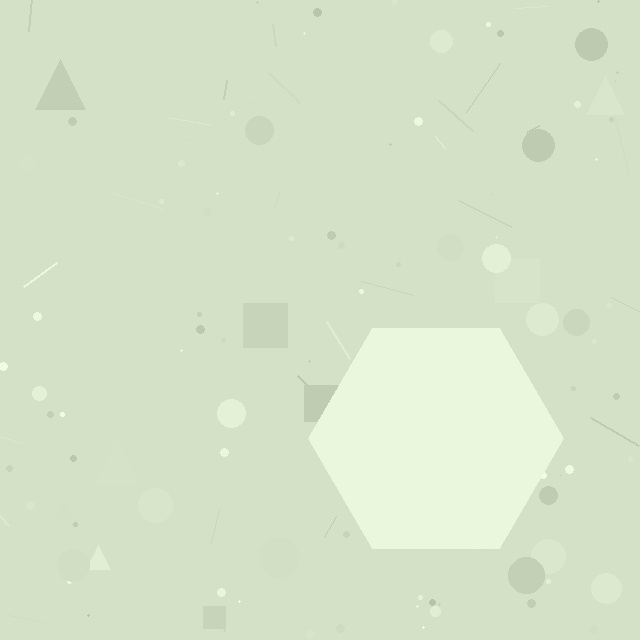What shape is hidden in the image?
A hexagon is hidden in the image.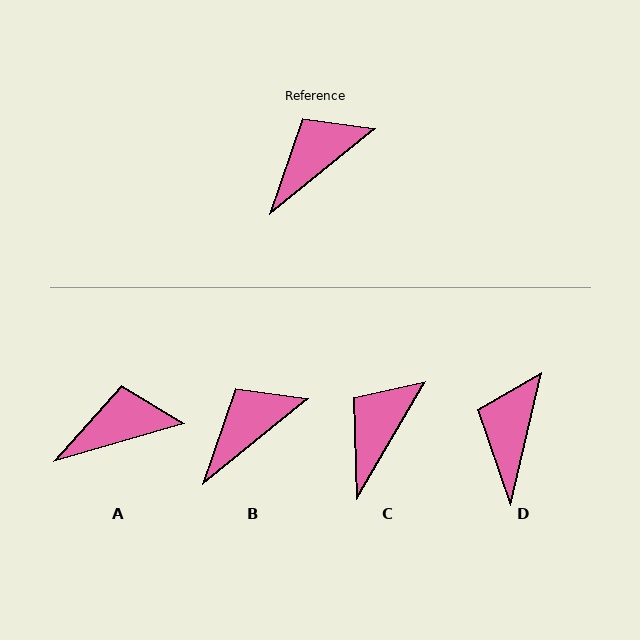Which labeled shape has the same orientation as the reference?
B.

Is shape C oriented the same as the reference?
No, it is off by about 21 degrees.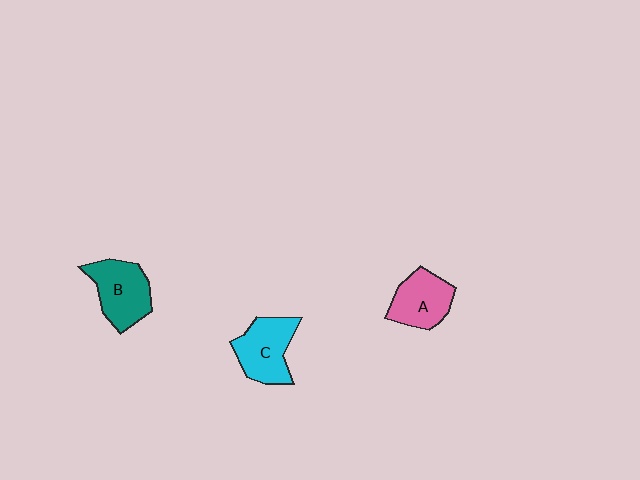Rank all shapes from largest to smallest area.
From largest to smallest: B (teal), C (cyan), A (pink).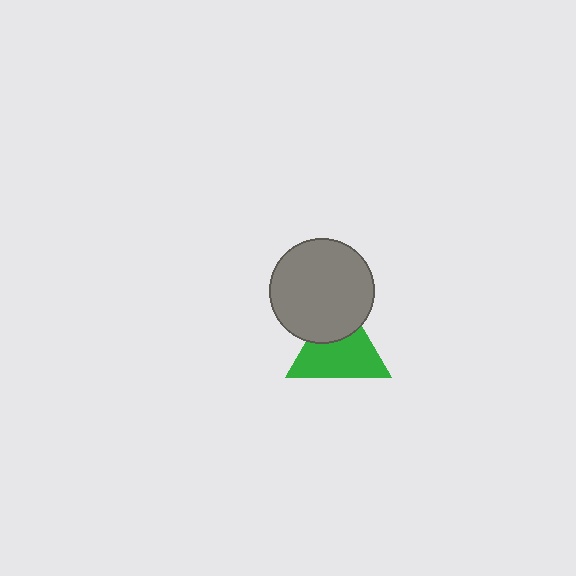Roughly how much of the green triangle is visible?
Most of it is visible (roughly 67%).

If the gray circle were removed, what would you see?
You would see the complete green triangle.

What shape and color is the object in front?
The object in front is a gray circle.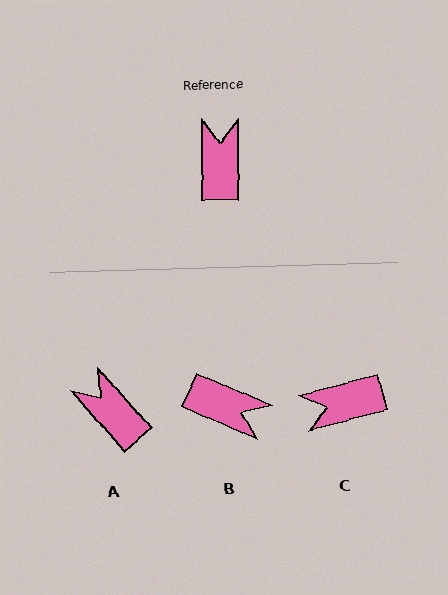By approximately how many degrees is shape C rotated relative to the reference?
Approximately 105 degrees counter-clockwise.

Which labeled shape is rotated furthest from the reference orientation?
B, about 113 degrees away.